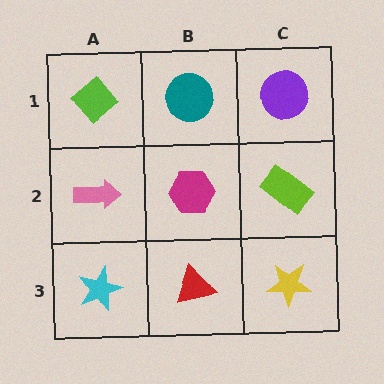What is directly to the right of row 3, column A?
A red triangle.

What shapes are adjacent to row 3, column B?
A magenta hexagon (row 2, column B), a cyan star (row 3, column A), a yellow star (row 3, column C).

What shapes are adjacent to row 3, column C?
A lime rectangle (row 2, column C), a red triangle (row 3, column B).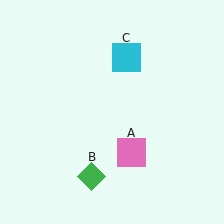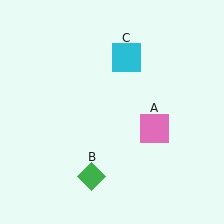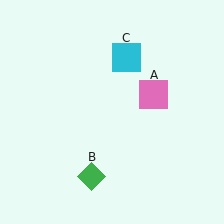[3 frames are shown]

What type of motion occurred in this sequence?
The pink square (object A) rotated counterclockwise around the center of the scene.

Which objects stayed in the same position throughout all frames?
Green diamond (object B) and cyan square (object C) remained stationary.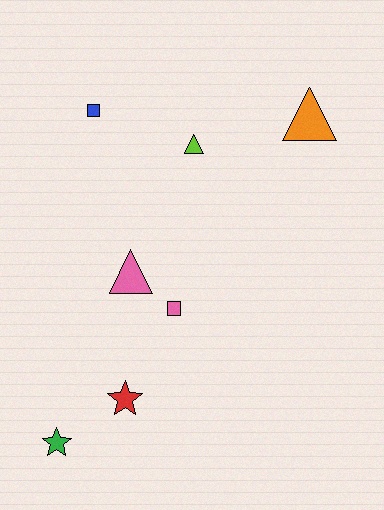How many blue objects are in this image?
There is 1 blue object.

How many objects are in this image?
There are 7 objects.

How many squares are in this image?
There are 2 squares.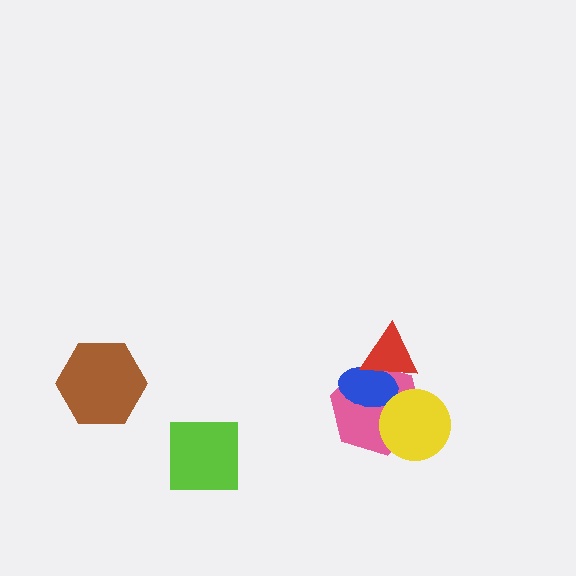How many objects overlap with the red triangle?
2 objects overlap with the red triangle.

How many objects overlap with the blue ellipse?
2 objects overlap with the blue ellipse.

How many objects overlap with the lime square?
0 objects overlap with the lime square.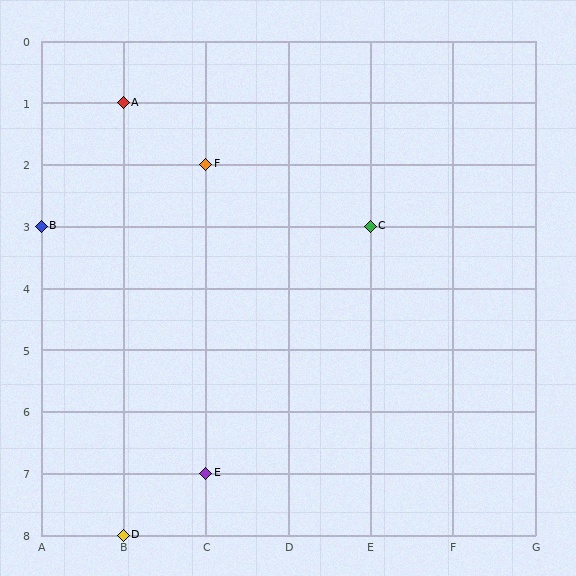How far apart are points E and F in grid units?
Points E and F are 5 rows apart.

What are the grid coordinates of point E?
Point E is at grid coordinates (C, 7).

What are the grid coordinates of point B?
Point B is at grid coordinates (A, 3).